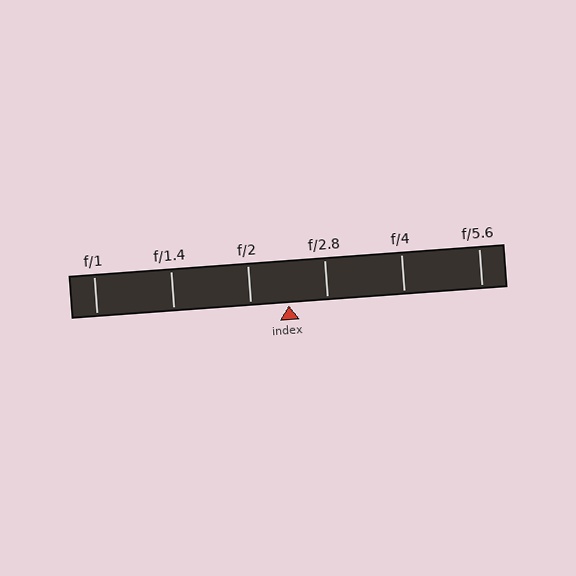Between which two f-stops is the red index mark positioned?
The index mark is between f/2 and f/2.8.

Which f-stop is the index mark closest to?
The index mark is closest to f/2.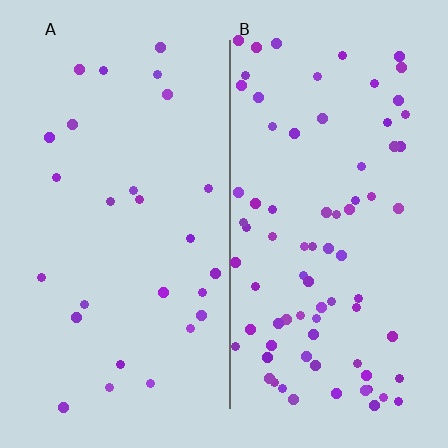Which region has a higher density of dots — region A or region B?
B (the right).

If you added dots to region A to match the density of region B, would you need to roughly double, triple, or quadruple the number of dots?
Approximately triple.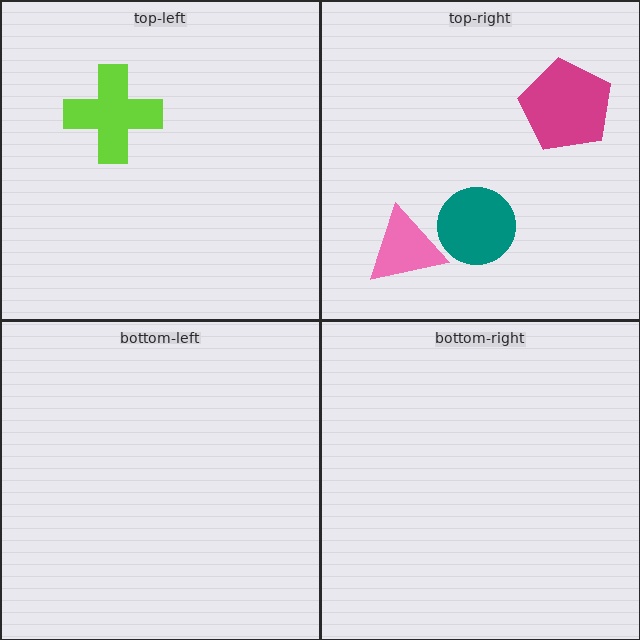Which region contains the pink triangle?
The top-right region.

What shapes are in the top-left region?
The lime cross.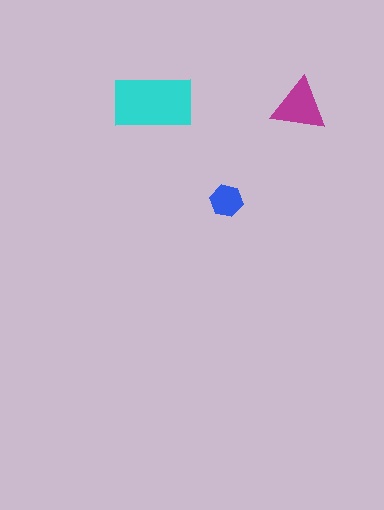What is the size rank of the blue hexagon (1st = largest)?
3rd.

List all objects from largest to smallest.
The cyan rectangle, the magenta triangle, the blue hexagon.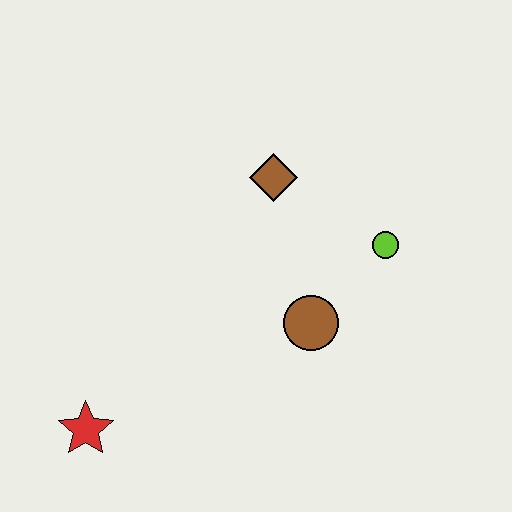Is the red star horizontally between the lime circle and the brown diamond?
No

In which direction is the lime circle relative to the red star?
The lime circle is to the right of the red star.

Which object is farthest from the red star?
The lime circle is farthest from the red star.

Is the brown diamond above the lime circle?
Yes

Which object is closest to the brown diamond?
The lime circle is closest to the brown diamond.